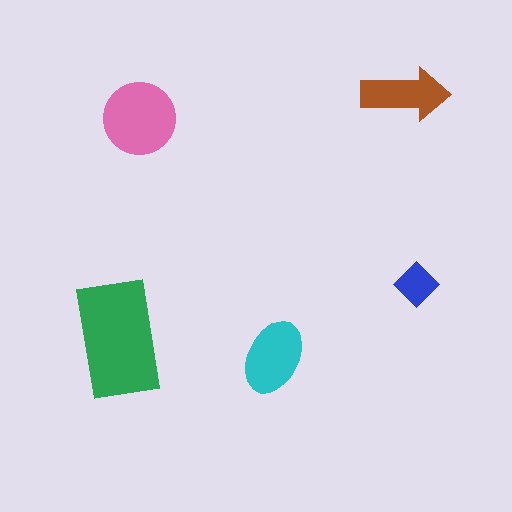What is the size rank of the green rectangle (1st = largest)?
1st.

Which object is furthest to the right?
The blue diamond is rightmost.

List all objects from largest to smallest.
The green rectangle, the pink circle, the cyan ellipse, the brown arrow, the blue diamond.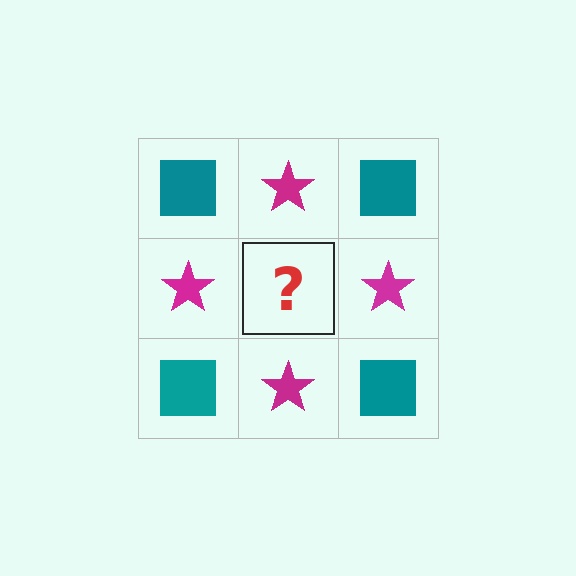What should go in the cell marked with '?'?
The missing cell should contain a teal square.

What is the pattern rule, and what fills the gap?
The rule is that it alternates teal square and magenta star in a checkerboard pattern. The gap should be filled with a teal square.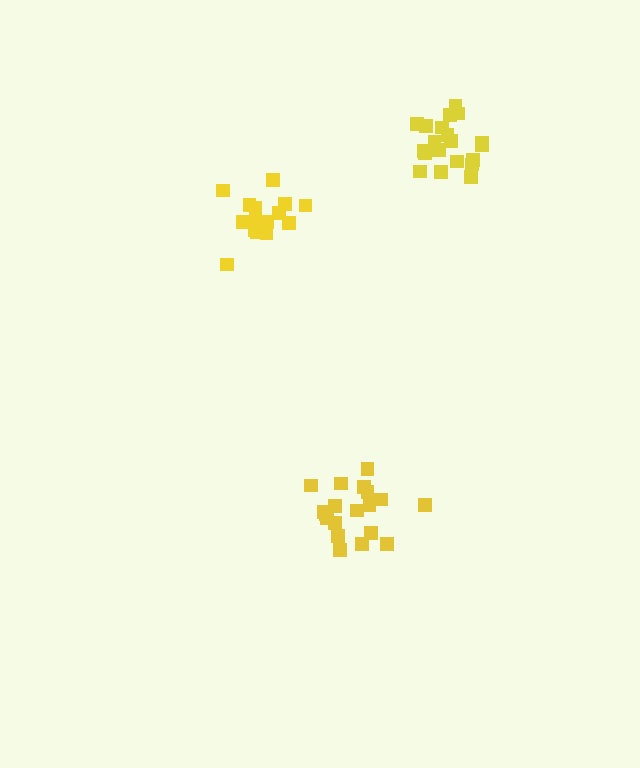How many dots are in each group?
Group 1: 15 dots, Group 2: 19 dots, Group 3: 20 dots (54 total).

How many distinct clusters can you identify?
There are 3 distinct clusters.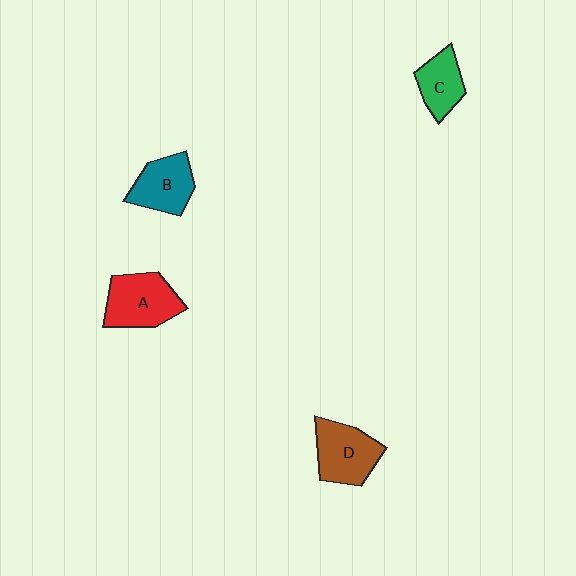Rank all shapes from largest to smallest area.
From largest to smallest: A (red), D (brown), B (teal), C (green).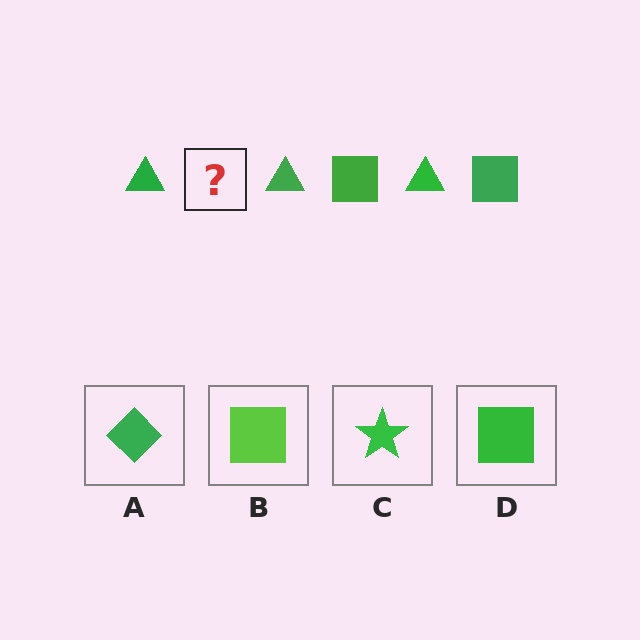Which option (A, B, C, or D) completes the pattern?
D.